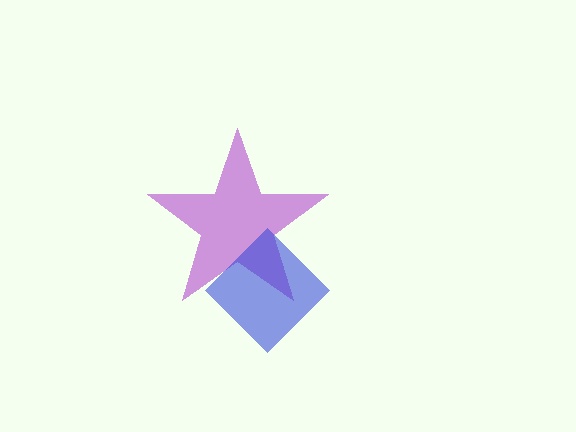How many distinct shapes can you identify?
There are 2 distinct shapes: a purple star, a blue diamond.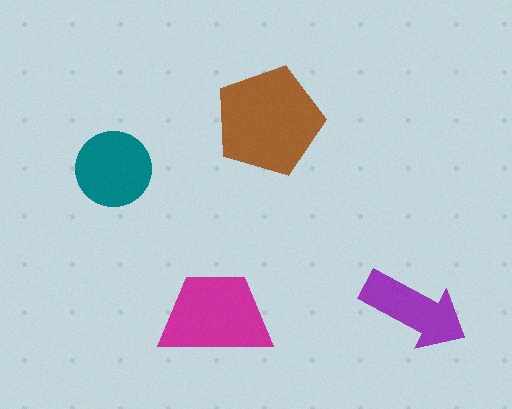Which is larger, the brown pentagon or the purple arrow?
The brown pentagon.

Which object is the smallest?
The purple arrow.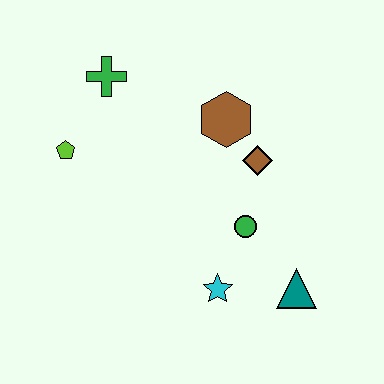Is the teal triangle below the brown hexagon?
Yes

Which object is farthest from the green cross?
The teal triangle is farthest from the green cross.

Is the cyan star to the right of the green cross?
Yes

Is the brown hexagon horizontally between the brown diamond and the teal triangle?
No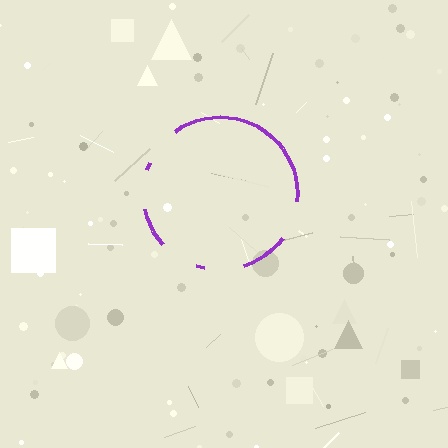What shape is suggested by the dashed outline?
The dashed outline suggests a circle.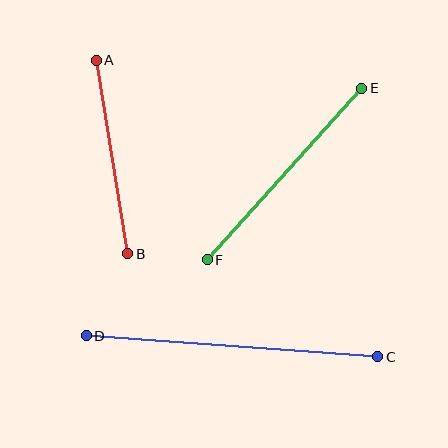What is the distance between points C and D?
The distance is approximately 292 pixels.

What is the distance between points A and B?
The distance is approximately 196 pixels.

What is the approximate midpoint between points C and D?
The midpoint is at approximately (232, 346) pixels.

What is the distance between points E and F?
The distance is approximately 231 pixels.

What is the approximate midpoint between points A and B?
The midpoint is at approximately (112, 157) pixels.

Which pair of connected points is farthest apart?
Points C and D are farthest apart.